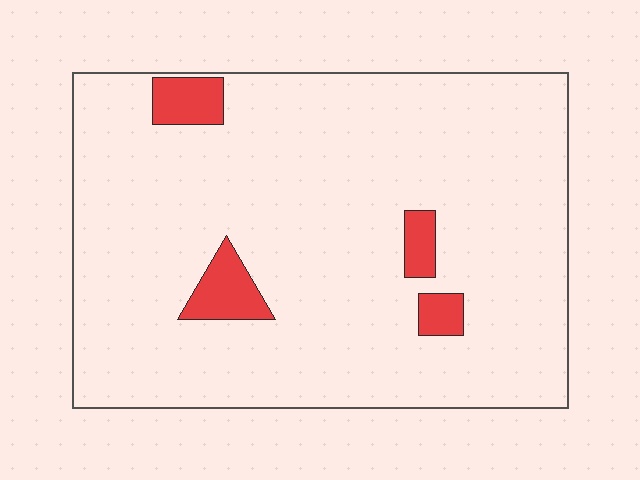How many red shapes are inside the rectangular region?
4.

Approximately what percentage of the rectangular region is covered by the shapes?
Approximately 5%.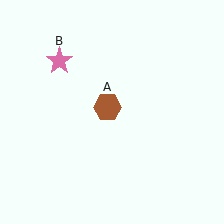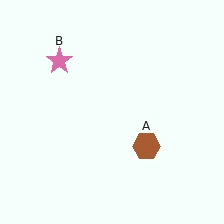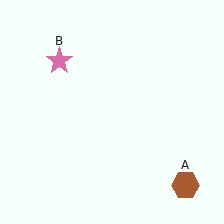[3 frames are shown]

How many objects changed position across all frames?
1 object changed position: brown hexagon (object A).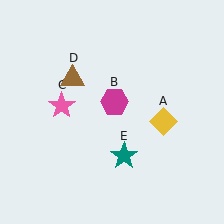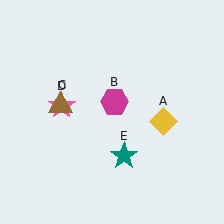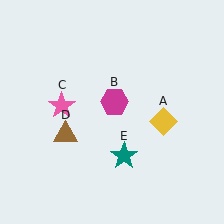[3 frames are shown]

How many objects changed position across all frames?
1 object changed position: brown triangle (object D).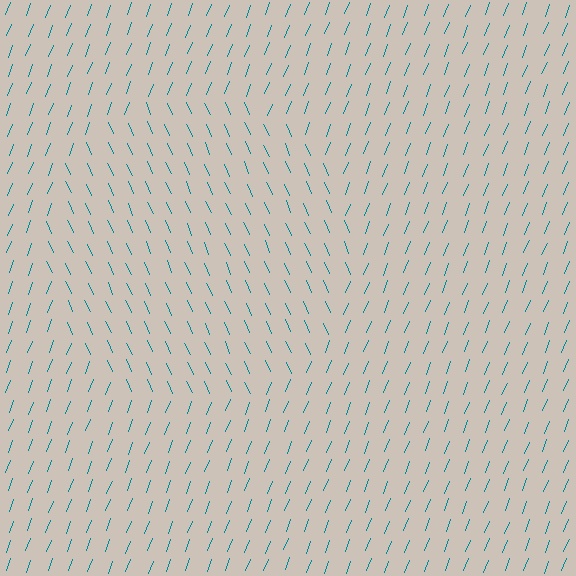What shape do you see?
I see a circle.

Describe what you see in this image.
The image is filled with small teal line segments. A circle region in the image has lines oriented differently from the surrounding lines, creating a visible texture boundary.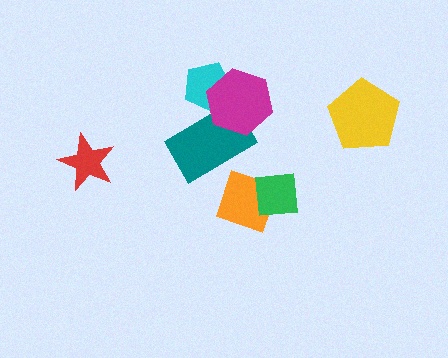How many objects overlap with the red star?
0 objects overlap with the red star.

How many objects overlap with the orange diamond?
1 object overlaps with the orange diamond.